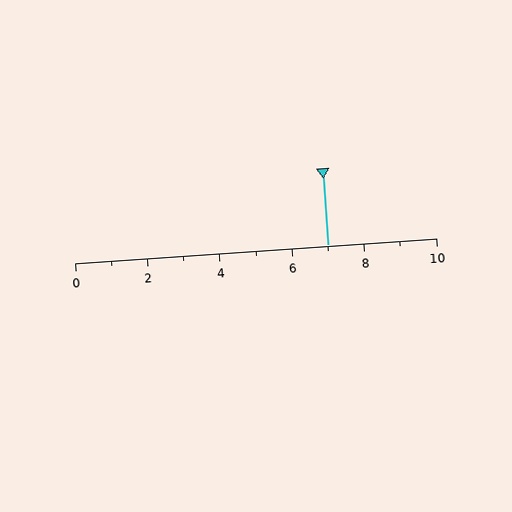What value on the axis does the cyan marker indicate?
The marker indicates approximately 7.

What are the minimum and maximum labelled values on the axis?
The axis runs from 0 to 10.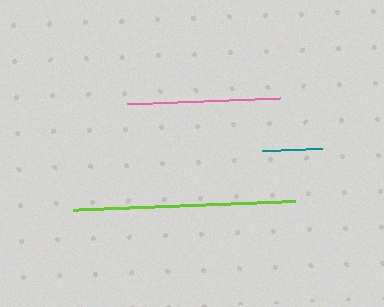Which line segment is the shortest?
The teal line is the shortest at approximately 60 pixels.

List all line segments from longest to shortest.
From longest to shortest: lime, pink, teal.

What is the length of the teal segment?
The teal segment is approximately 60 pixels long.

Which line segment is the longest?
The lime line is the longest at approximately 222 pixels.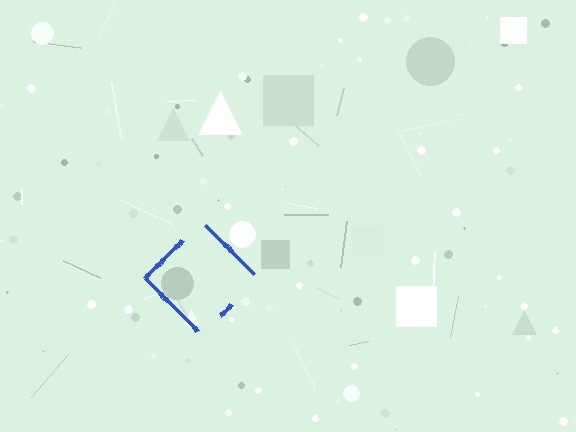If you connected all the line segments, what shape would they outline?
They would outline a diamond.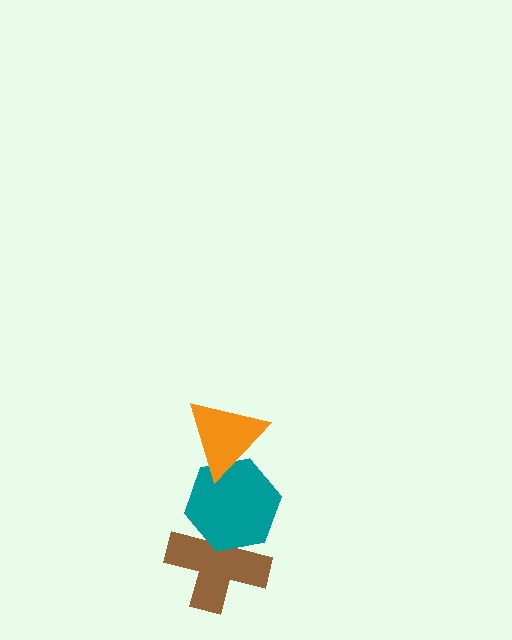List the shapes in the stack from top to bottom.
From top to bottom: the orange triangle, the teal hexagon, the brown cross.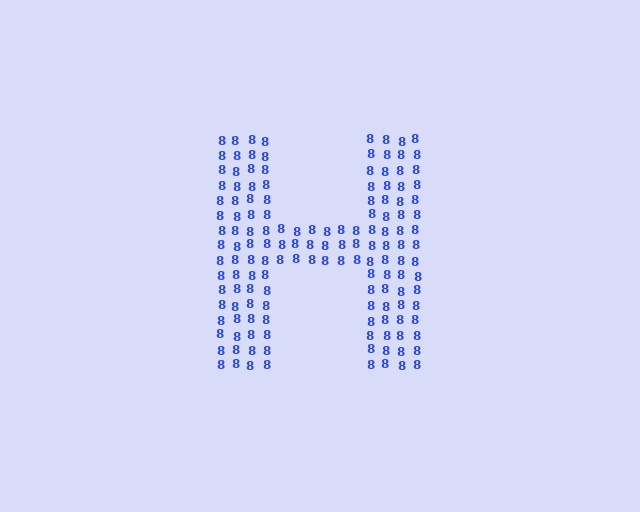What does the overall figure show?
The overall figure shows the letter H.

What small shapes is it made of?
It is made of small digit 8's.